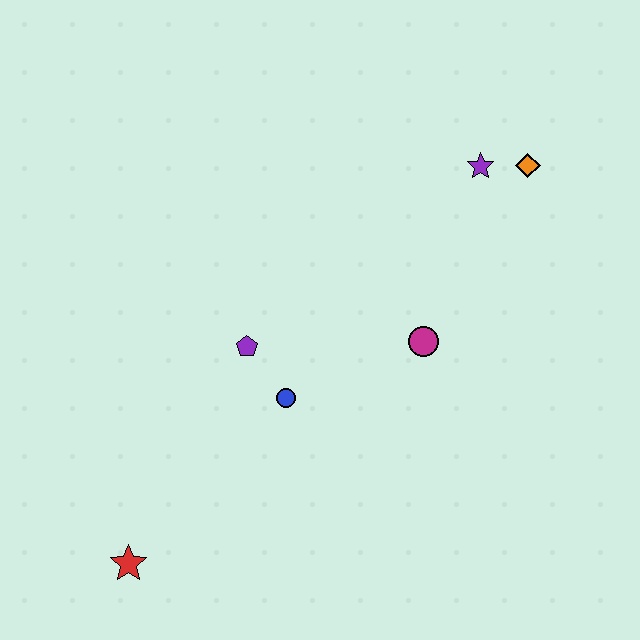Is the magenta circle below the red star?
No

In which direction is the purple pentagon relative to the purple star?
The purple pentagon is to the left of the purple star.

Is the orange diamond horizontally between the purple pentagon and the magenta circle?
No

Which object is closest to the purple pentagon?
The blue circle is closest to the purple pentagon.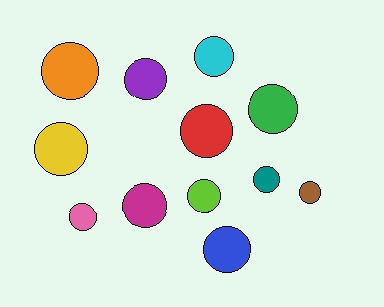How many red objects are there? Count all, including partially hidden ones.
There is 1 red object.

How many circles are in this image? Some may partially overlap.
There are 12 circles.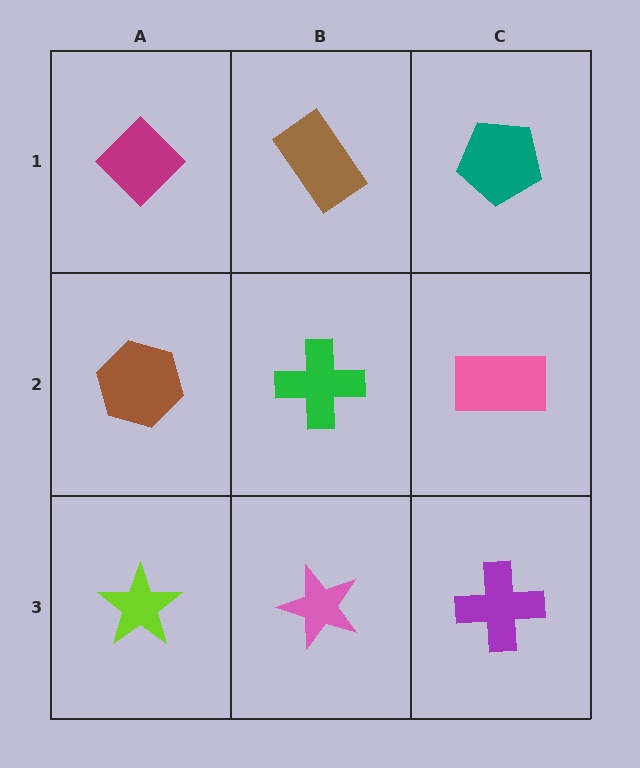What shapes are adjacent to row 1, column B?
A green cross (row 2, column B), a magenta diamond (row 1, column A), a teal pentagon (row 1, column C).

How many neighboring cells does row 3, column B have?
3.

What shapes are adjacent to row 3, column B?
A green cross (row 2, column B), a lime star (row 3, column A), a purple cross (row 3, column C).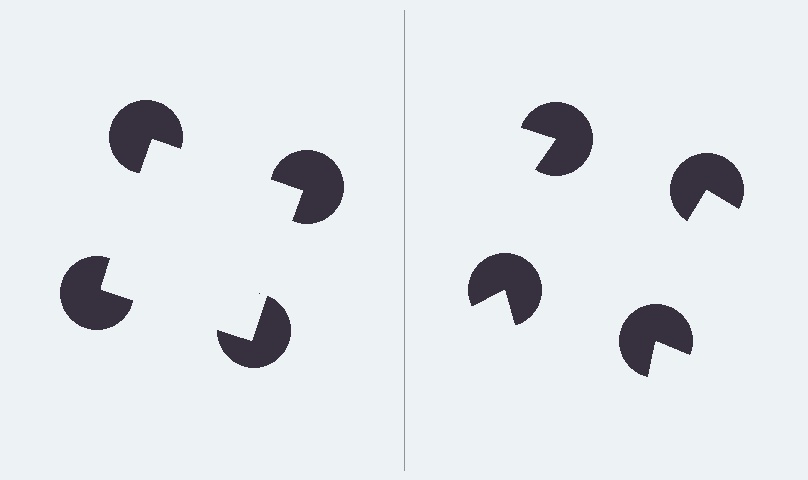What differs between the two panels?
The pac-man discs are positioned identically on both sides; only the wedge orientations differ. On the left they align to a square; on the right they are misaligned.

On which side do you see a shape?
An illusory square appears on the left side. On the right side the wedge cuts are rotated, so no coherent shape forms.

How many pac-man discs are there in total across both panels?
8 — 4 on each side.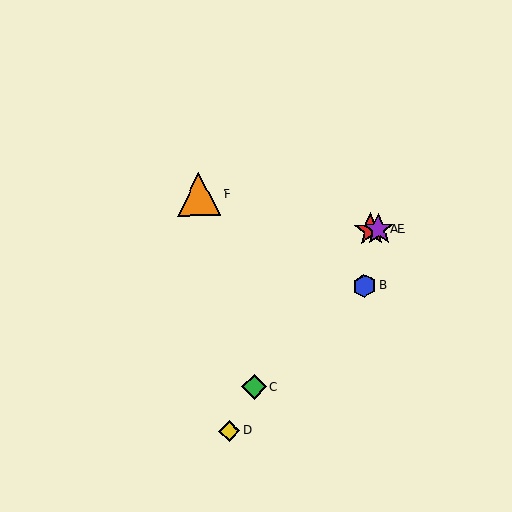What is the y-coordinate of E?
Object E is at y≈230.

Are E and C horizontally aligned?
No, E is at y≈230 and C is at y≈387.